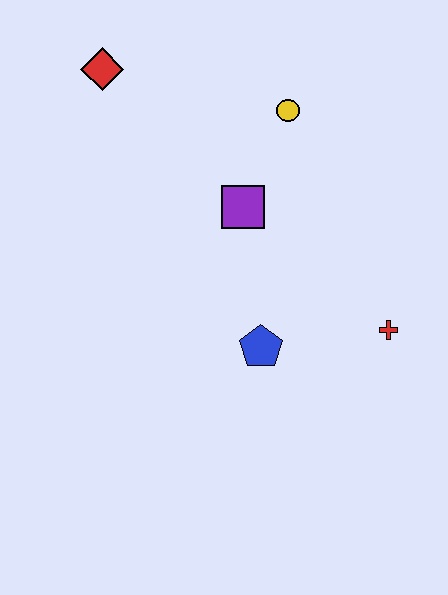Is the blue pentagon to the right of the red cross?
No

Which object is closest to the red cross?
The blue pentagon is closest to the red cross.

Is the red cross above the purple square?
No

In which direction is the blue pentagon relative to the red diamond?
The blue pentagon is below the red diamond.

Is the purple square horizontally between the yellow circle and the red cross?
No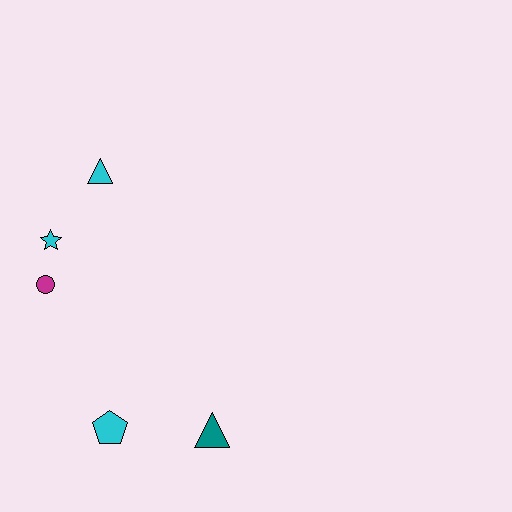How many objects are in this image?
There are 5 objects.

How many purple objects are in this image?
There are no purple objects.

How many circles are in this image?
There is 1 circle.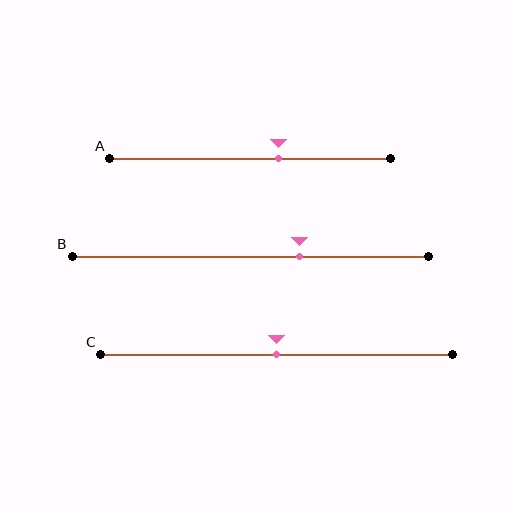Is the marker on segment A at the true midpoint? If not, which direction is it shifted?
No, the marker on segment A is shifted to the right by about 10% of the segment length.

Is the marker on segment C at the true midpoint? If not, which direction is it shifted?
Yes, the marker on segment C is at the true midpoint.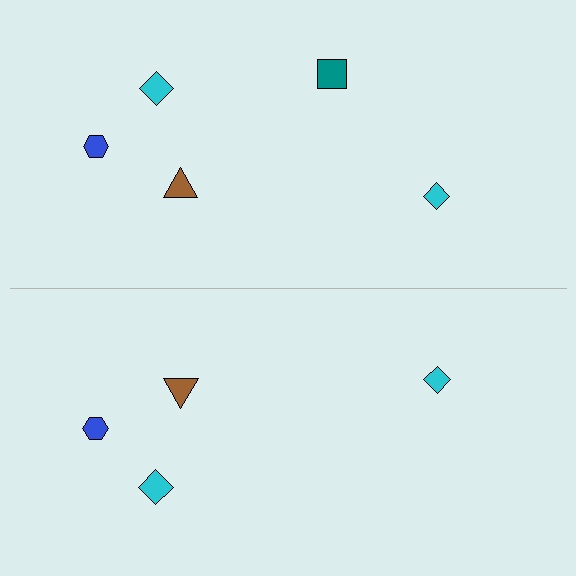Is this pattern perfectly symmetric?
No, the pattern is not perfectly symmetric. A teal square is missing from the bottom side.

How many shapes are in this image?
There are 9 shapes in this image.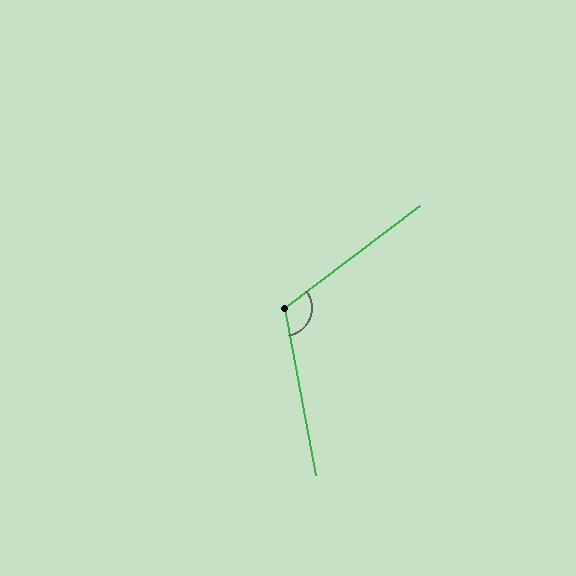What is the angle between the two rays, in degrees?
Approximately 116 degrees.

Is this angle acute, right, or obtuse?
It is obtuse.